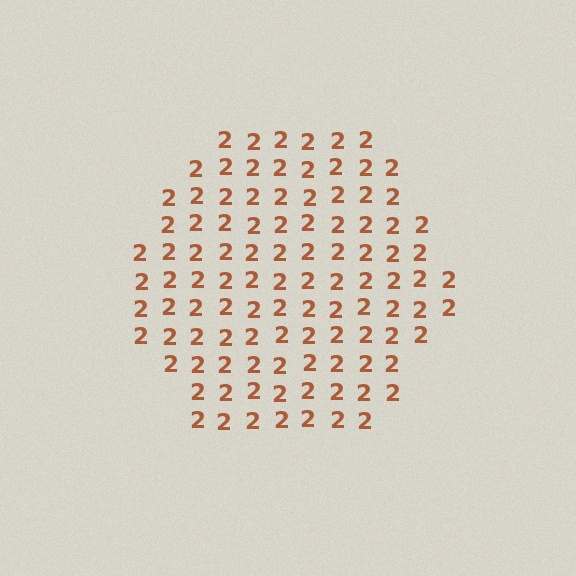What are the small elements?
The small elements are digit 2's.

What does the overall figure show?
The overall figure shows a hexagon.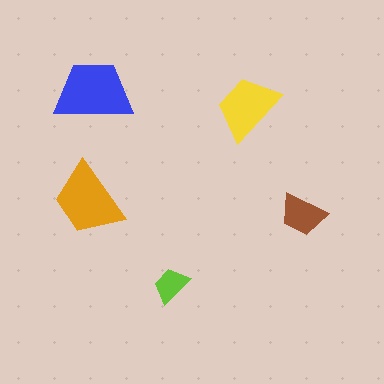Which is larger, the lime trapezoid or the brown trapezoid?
The brown one.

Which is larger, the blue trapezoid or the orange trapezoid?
The blue one.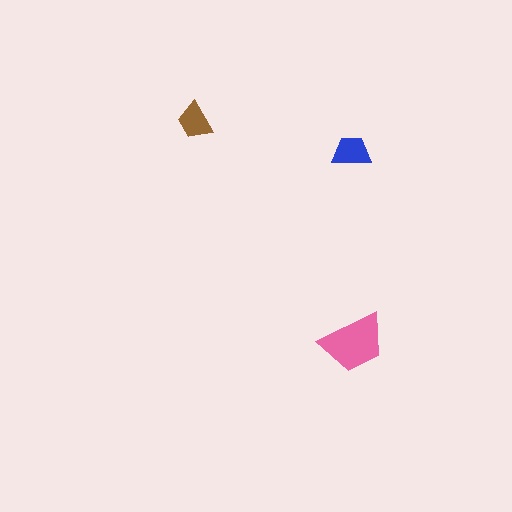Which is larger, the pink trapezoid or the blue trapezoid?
The pink one.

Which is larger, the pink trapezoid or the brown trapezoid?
The pink one.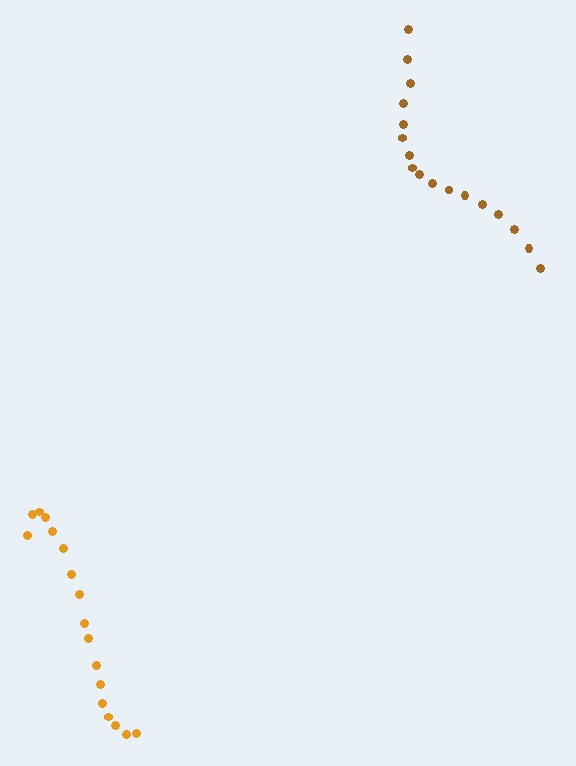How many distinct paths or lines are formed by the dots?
There are 2 distinct paths.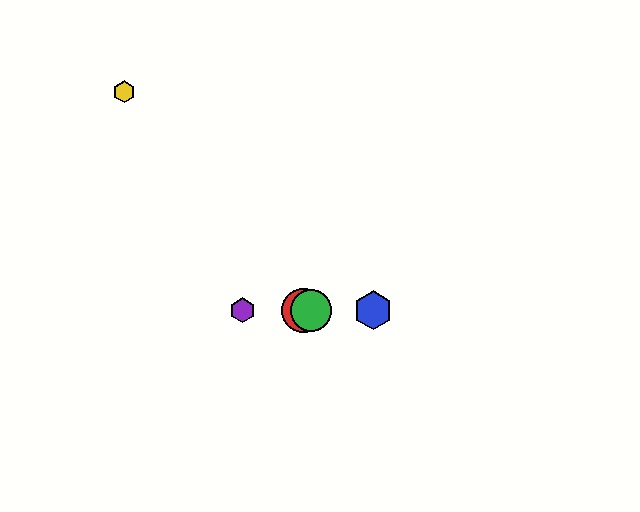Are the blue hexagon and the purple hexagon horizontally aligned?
Yes, both are at y≈310.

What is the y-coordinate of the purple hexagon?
The purple hexagon is at y≈310.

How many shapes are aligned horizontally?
4 shapes (the red circle, the blue hexagon, the green circle, the purple hexagon) are aligned horizontally.